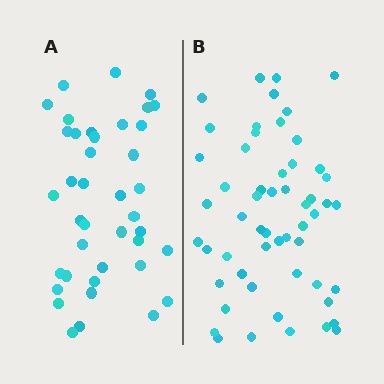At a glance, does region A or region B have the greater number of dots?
Region B (the right region) has more dots.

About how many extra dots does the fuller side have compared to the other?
Region B has approximately 15 more dots than region A.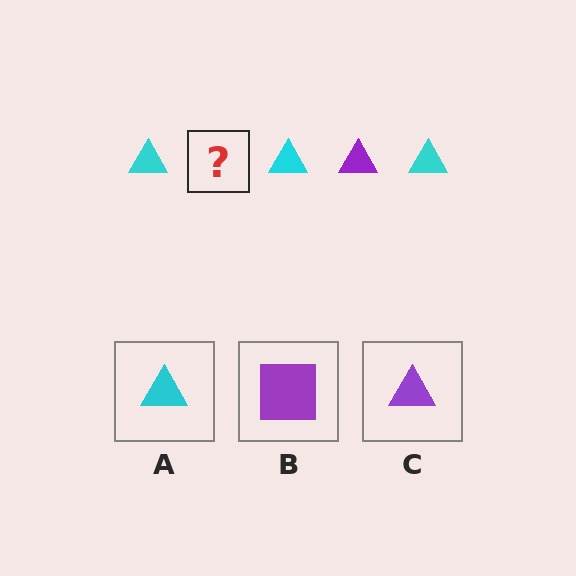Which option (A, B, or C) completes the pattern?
C.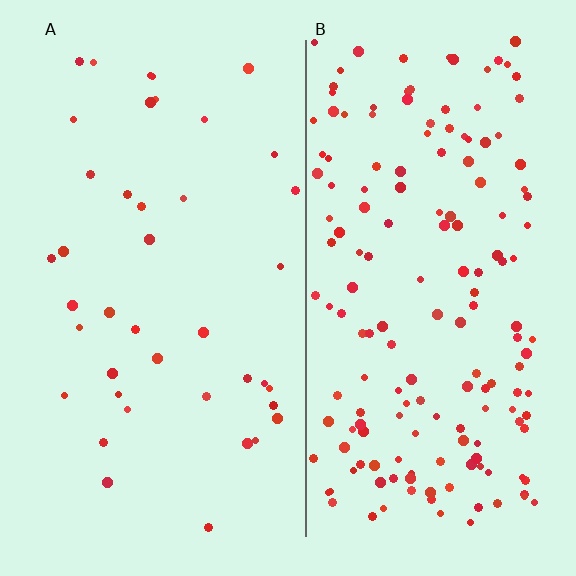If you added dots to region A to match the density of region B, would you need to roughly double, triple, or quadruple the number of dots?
Approximately quadruple.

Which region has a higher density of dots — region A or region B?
B (the right).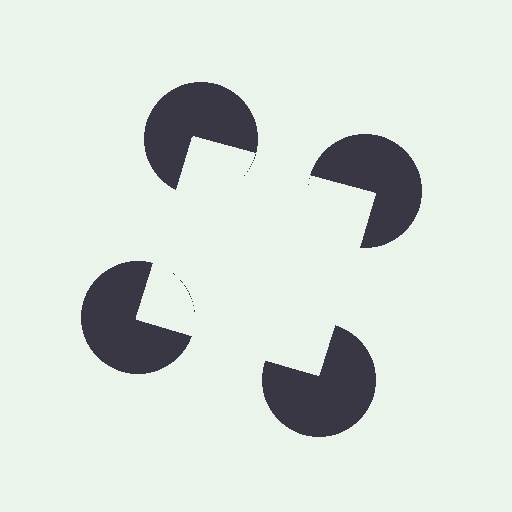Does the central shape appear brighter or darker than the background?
It typically appears slightly brighter than the background, even though no actual brightness change is drawn.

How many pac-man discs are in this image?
There are 4 — one at each vertex of the illusory square.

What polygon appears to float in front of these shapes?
An illusory square — its edges are inferred from the aligned wedge cuts in the pac-man discs, not physically drawn.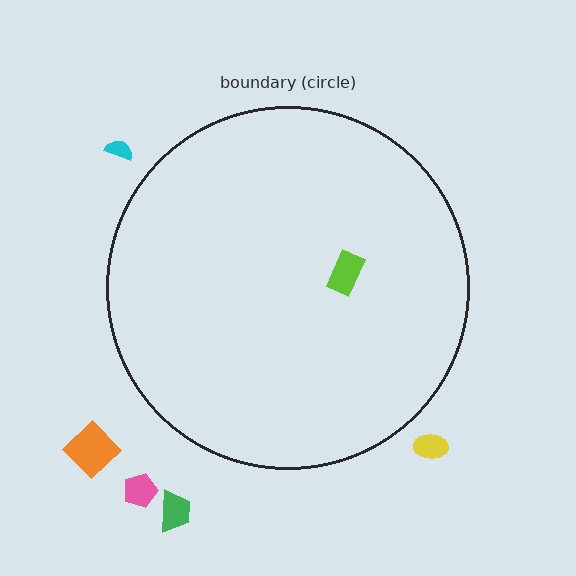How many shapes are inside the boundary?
1 inside, 5 outside.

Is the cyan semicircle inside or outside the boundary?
Outside.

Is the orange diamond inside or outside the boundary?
Outside.